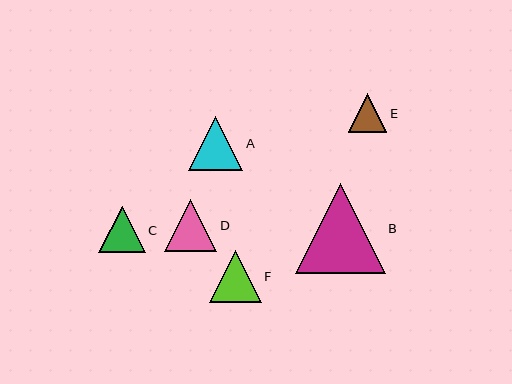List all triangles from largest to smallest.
From largest to smallest: B, A, D, F, C, E.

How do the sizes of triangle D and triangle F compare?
Triangle D and triangle F are approximately the same size.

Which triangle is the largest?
Triangle B is the largest with a size of approximately 90 pixels.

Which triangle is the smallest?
Triangle E is the smallest with a size of approximately 38 pixels.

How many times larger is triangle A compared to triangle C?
Triangle A is approximately 1.2 times the size of triangle C.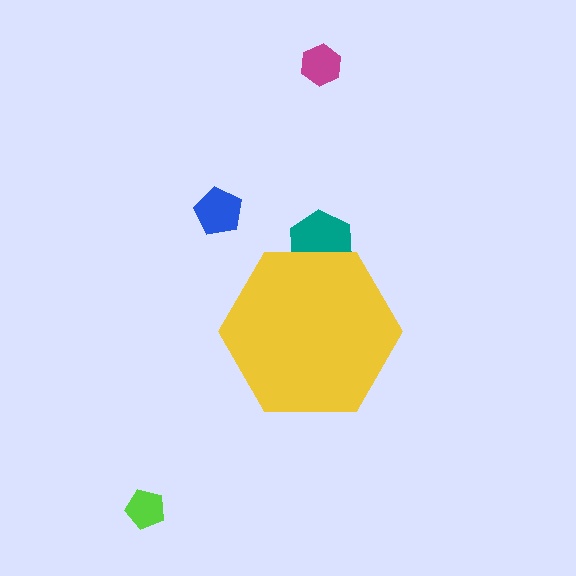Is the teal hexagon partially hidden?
Yes, the teal hexagon is partially hidden behind the yellow hexagon.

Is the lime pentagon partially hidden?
No, the lime pentagon is fully visible.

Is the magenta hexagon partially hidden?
No, the magenta hexagon is fully visible.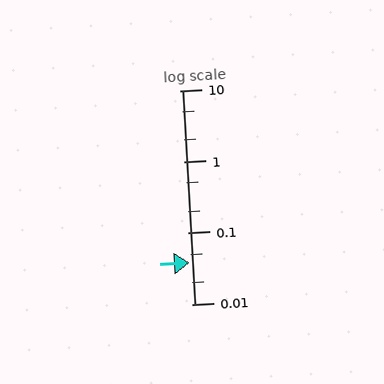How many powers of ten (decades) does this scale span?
The scale spans 3 decades, from 0.01 to 10.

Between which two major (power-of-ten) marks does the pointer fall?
The pointer is between 0.01 and 0.1.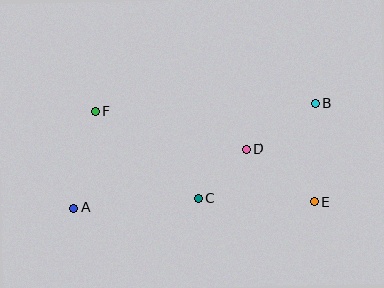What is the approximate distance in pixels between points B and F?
The distance between B and F is approximately 220 pixels.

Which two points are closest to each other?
Points C and D are closest to each other.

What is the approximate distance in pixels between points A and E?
The distance between A and E is approximately 240 pixels.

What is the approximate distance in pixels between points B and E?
The distance between B and E is approximately 98 pixels.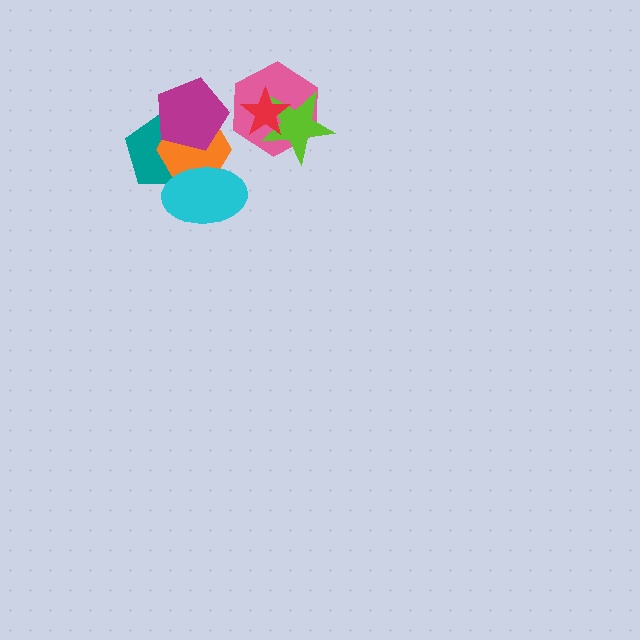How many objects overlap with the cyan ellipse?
2 objects overlap with the cyan ellipse.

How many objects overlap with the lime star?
2 objects overlap with the lime star.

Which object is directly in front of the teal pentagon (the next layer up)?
The orange hexagon is directly in front of the teal pentagon.